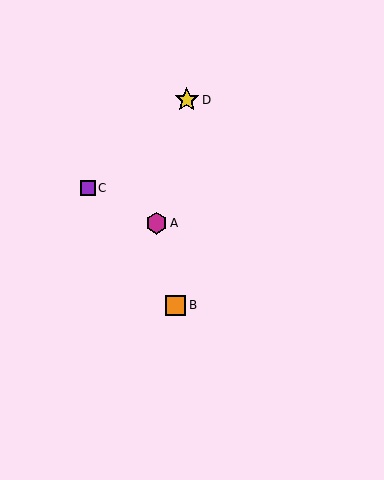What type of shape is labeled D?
Shape D is a yellow star.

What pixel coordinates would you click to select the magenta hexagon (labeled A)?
Click at (156, 223) to select the magenta hexagon A.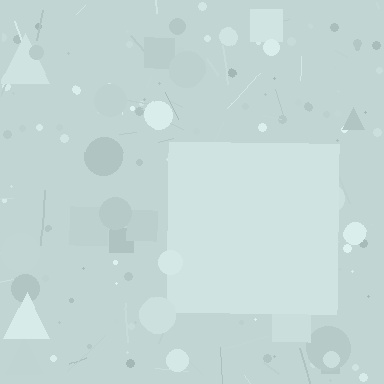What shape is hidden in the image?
A square is hidden in the image.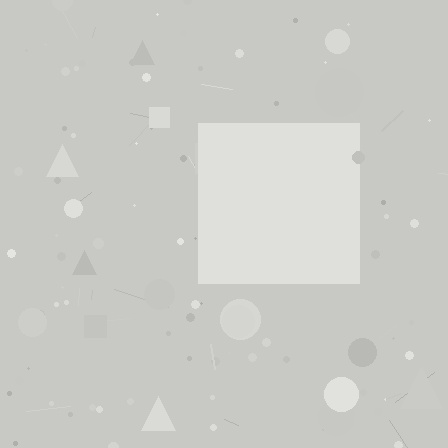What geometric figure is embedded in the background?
A square is embedded in the background.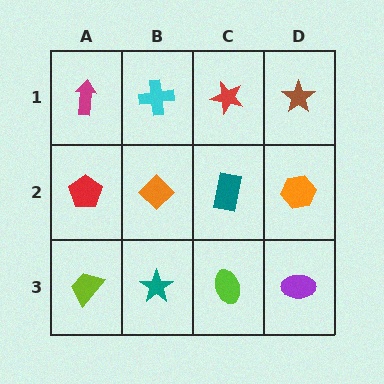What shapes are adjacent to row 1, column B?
An orange diamond (row 2, column B), a magenta arrow (row 1, column A), a red star (row 1, column C).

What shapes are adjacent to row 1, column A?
A red pentagon (row 2, column A), a cyan cross (row 1, column B).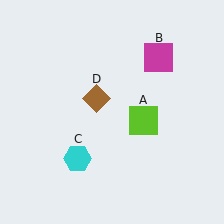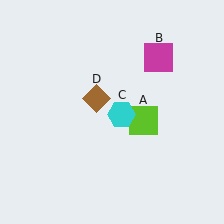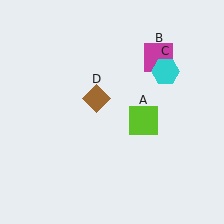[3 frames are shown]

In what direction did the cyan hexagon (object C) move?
The cyan hexagon (object C) moved up and to the right.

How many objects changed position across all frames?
1 object changed position: cyan hexagon (object C).